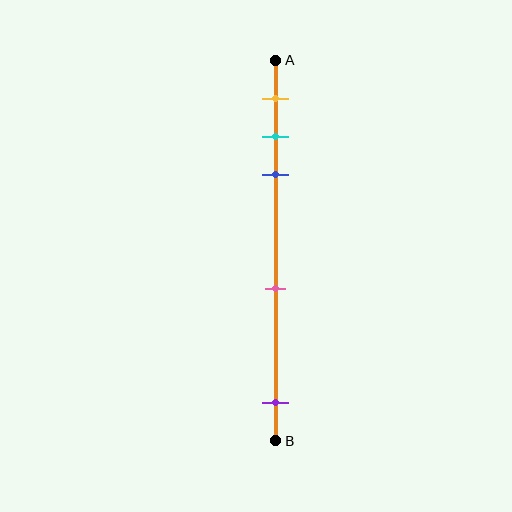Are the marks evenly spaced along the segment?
No, the marks are not evenly spaced.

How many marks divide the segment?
There are 5 marks dividing the segment.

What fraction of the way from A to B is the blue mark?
The blue mark is approximately 30% (0.3) of the way from A to B.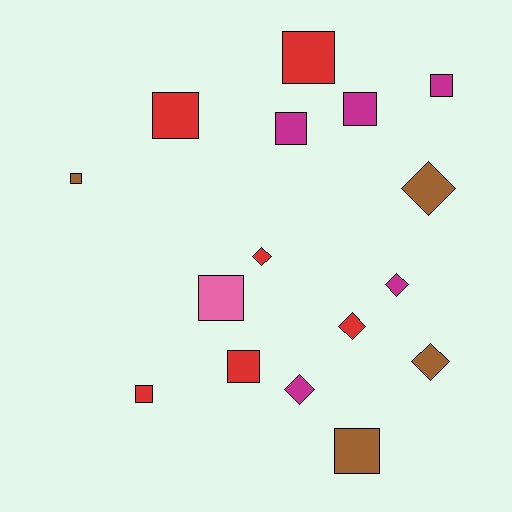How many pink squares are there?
There is 1 pink square.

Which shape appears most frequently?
Square, with 10 objects.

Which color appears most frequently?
Red, with 6 objects.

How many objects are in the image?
There are 16 objects.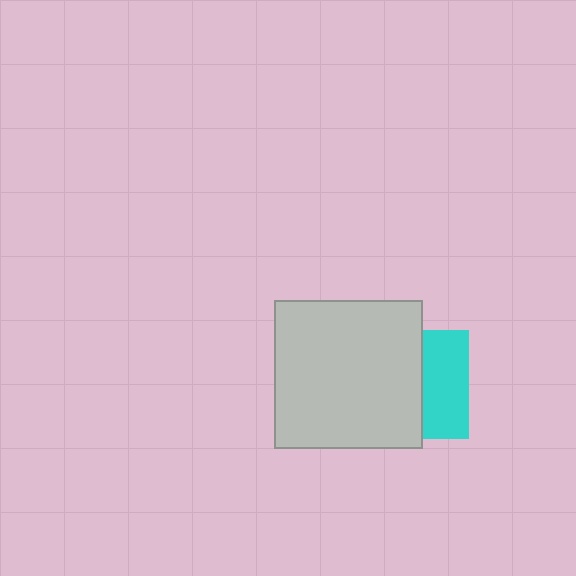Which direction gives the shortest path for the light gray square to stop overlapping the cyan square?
Moving left gives the shortest separation.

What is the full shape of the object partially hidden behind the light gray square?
The partially hidden object is a cyan square.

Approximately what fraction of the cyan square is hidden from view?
Roughly 58% of the cyan square is hidden behind the light gray square.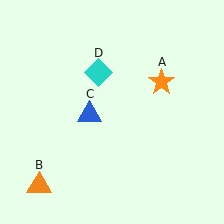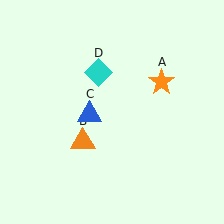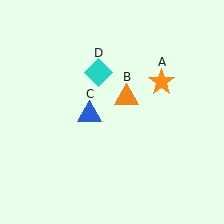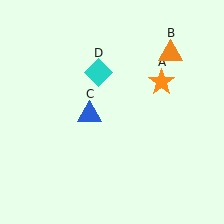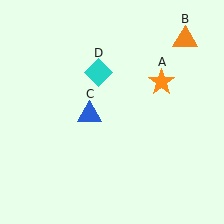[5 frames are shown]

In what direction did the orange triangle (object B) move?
The orange triangle (object B) moved up and to the right.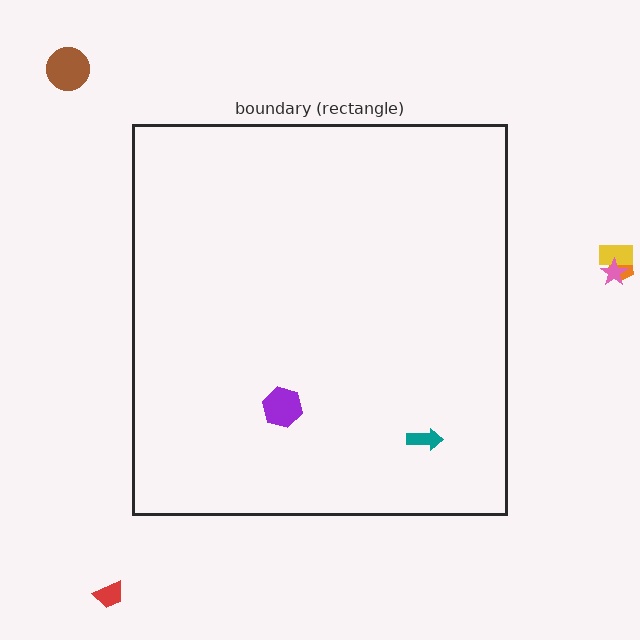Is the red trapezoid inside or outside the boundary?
Outside.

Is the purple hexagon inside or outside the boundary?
Inside.